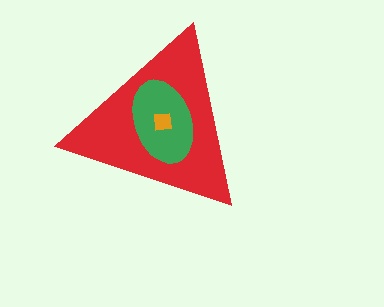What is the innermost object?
The orange square.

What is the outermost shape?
The red triangle.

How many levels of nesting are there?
3.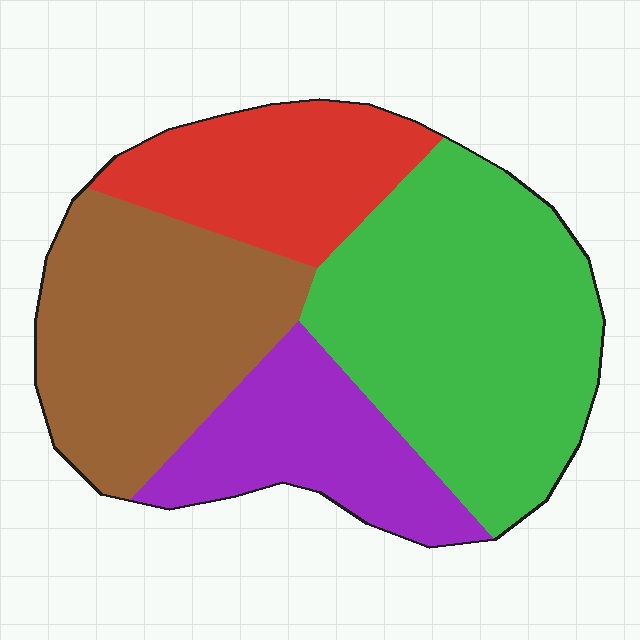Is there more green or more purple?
Green.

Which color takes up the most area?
Green, at roughly 40%.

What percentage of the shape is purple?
Purple takes up about one sixth (1/6) of the shape.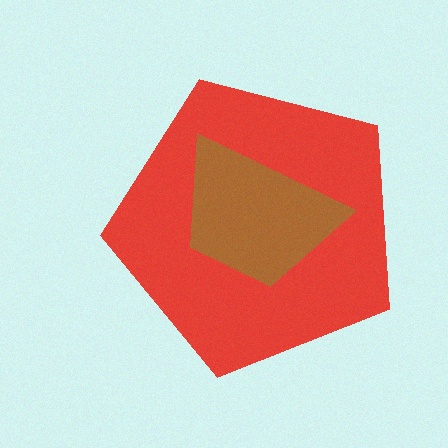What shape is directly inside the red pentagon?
The brown trapezoid.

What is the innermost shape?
The brown trapezoid.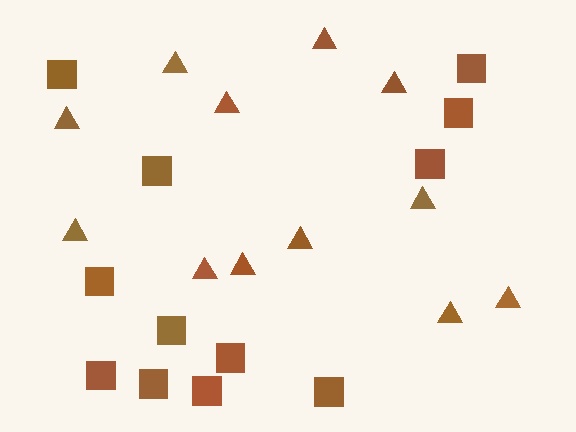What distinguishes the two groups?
There are 2 groups: one group of triangles (12) and one group of squares (12).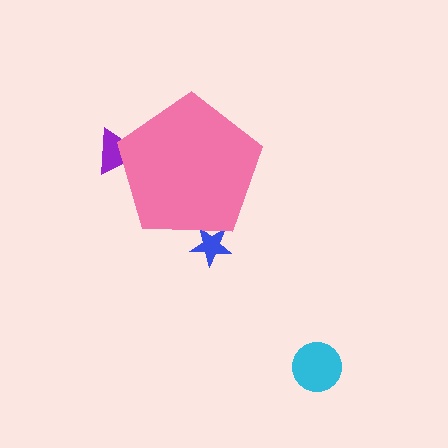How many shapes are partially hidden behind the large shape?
2 shapes are partially hidden.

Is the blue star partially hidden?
Yes, the blue star is partially hidden behind the pink pentagon.